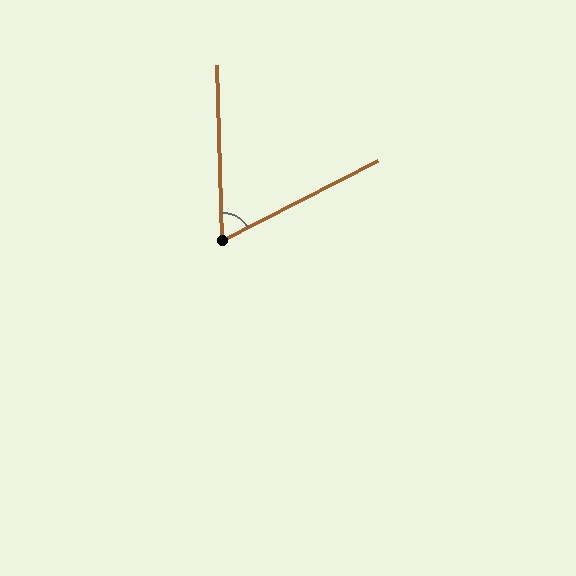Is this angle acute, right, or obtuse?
It is acute.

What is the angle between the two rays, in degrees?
Approximately 65 degrees.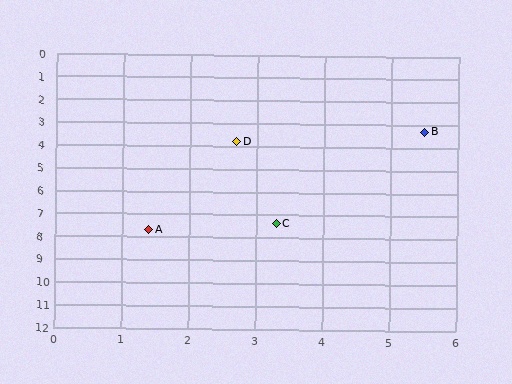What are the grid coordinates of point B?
Point B is at approximately (5.5, 3.3).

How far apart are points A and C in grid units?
Points A and C are about 1.9 grid units apart.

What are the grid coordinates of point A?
Point A is at approximately (1.4, 7.7).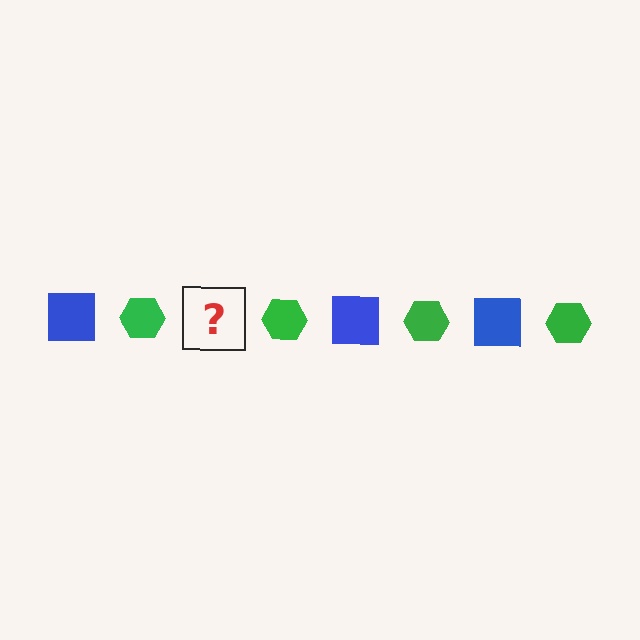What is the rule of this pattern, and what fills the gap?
The rule is that the pattern alternates between blue square and green hexagon. The gap should be filled with a blue square.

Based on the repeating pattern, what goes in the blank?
The blank should be a blue square.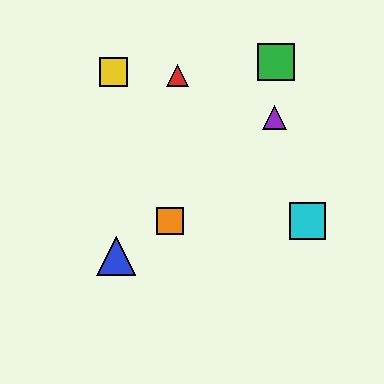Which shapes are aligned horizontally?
The orange square, the cyan square are aligned horizontally.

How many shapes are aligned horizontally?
2 shapes (the orange square, the cyan square) are aligned horizontally.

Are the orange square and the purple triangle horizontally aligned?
No, the orange square is at y≈221 and the purple triangle is at y≈118.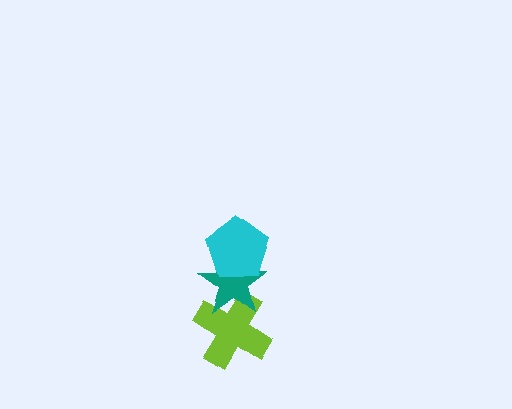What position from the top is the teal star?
The teal star is 2nd from the top.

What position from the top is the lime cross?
The lime cross is 3rd from the top.